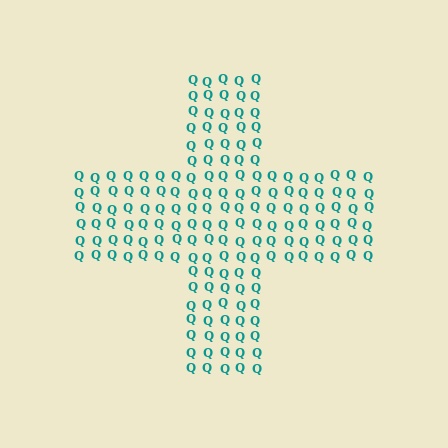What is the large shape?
The large shape is a cross.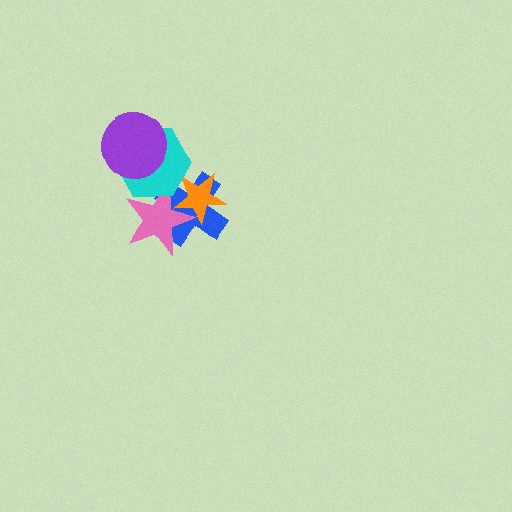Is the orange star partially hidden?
Yes, it is partially covered by another shape.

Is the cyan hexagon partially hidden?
Yes, it is partially covered by another shape.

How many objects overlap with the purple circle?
1 object overlaps with the purple circle.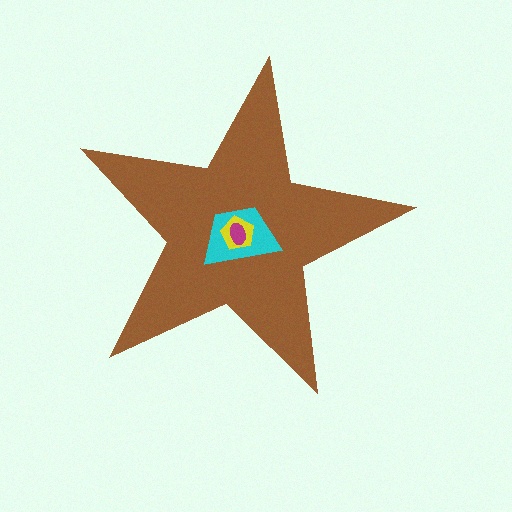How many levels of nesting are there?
4.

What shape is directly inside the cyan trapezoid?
The yellow pentagon.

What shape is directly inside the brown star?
The cyan trapezoid.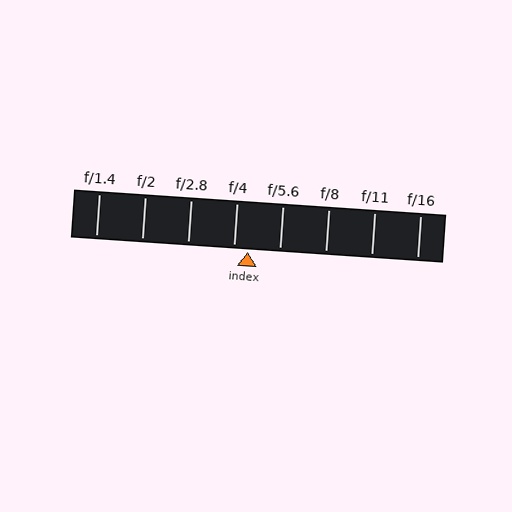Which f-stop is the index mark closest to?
The index mark is closest to f/4.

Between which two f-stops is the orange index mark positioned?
The index mark is between f/4 and f/5.6.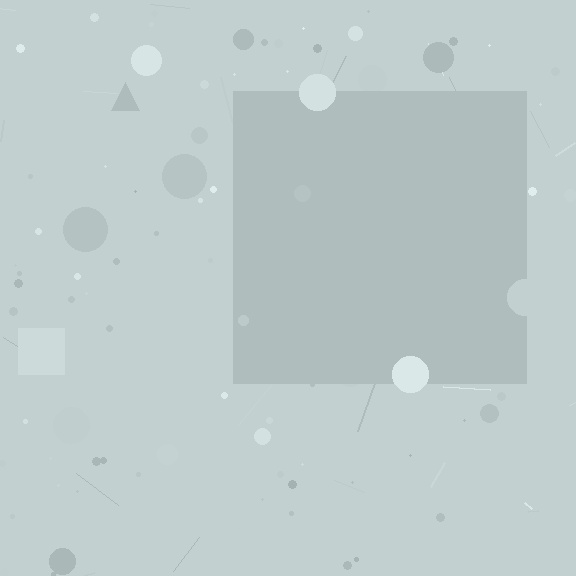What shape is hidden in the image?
A square is hidden in the image.